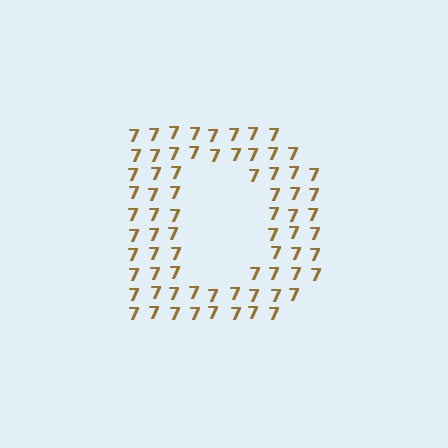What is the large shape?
The large shape is the letter D.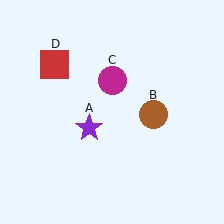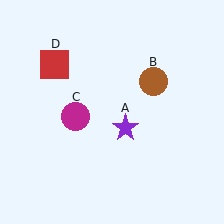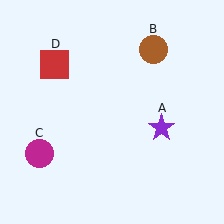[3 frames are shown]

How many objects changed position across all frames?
3 objects changed position: purple star (object A), brown circle (object B), magenta circle (object C).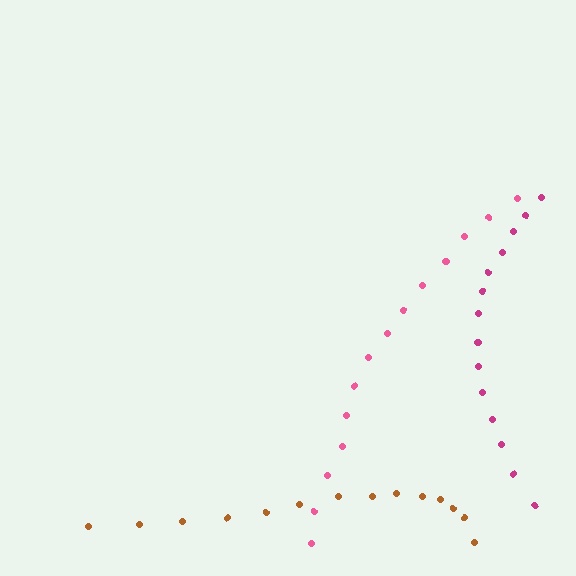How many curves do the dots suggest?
There are 3 distinct paths.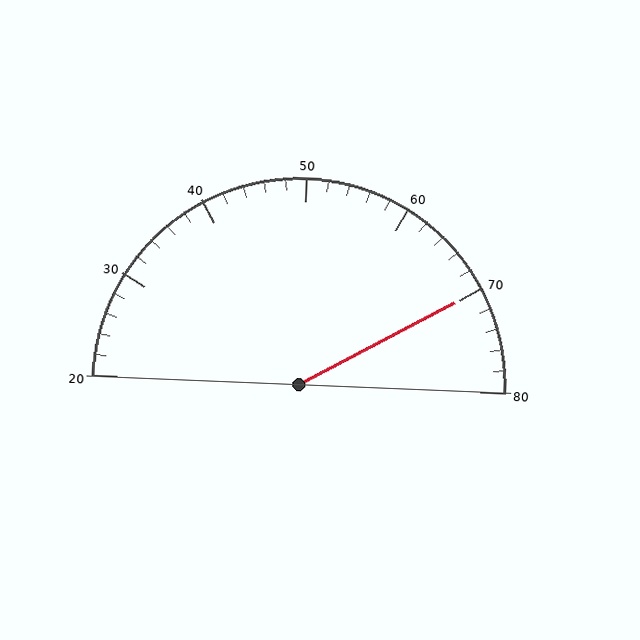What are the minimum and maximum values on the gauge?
The gauge ranges from 20 to 80.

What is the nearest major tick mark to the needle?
The nearest major tick mark is 70.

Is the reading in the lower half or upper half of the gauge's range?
The reading is in the upper half of the range (20 to 80).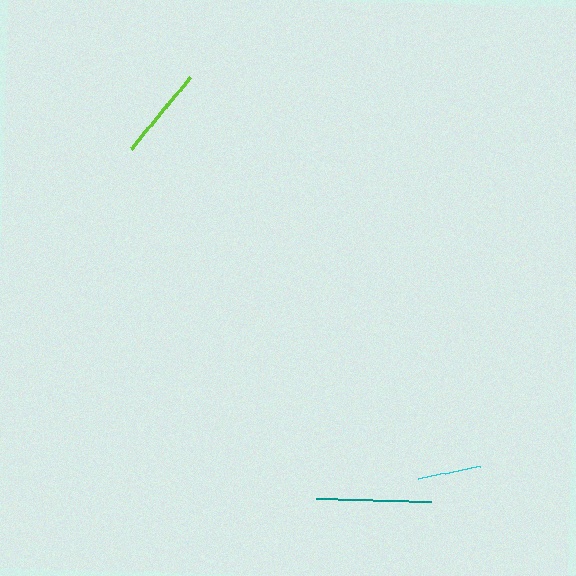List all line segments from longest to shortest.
From longest to shortest: teal, lime, cyan.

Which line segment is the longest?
The teal line is the longest at approximately 115 pixels.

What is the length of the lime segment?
The lime segment is approximately 93 pixels long.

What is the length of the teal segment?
The teal segment is approximately 115 pixels long.